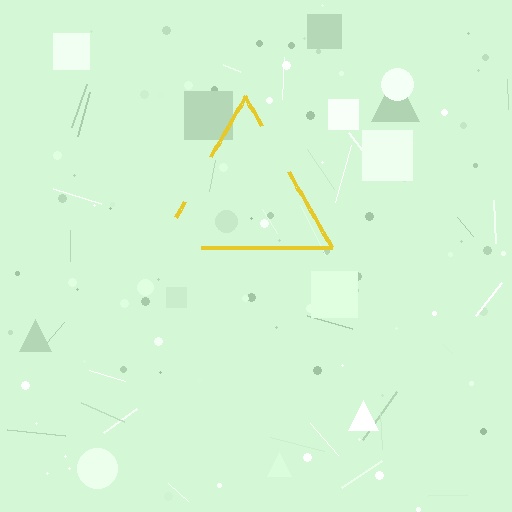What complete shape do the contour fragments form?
The contour fragments form a triangle.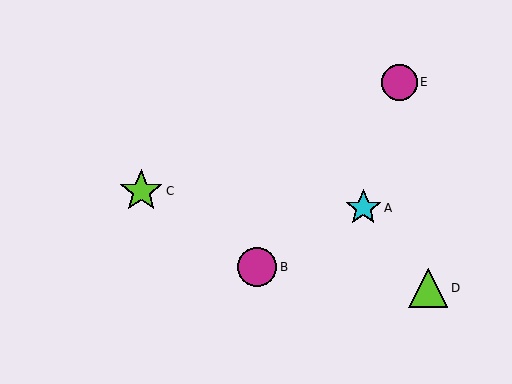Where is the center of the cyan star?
The center of the cyan star is at (363, 208).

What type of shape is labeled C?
Shape C is a lime star.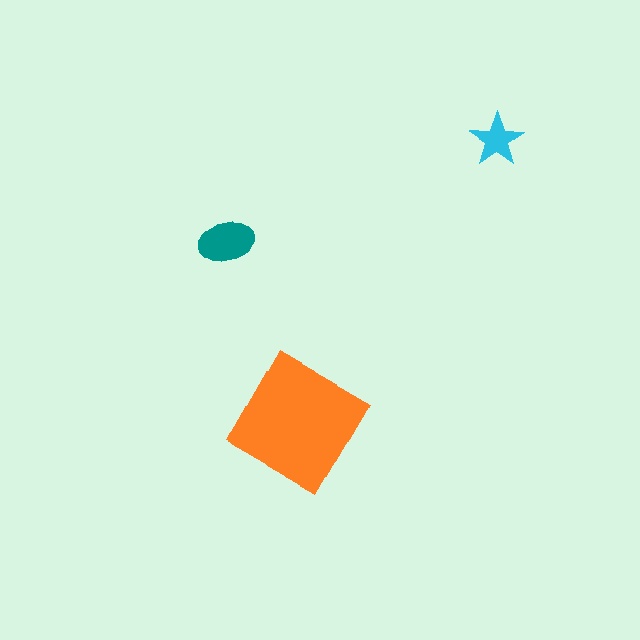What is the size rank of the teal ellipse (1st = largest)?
2nd.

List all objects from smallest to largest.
The cyan star, the teal ellipse, the orange diamond.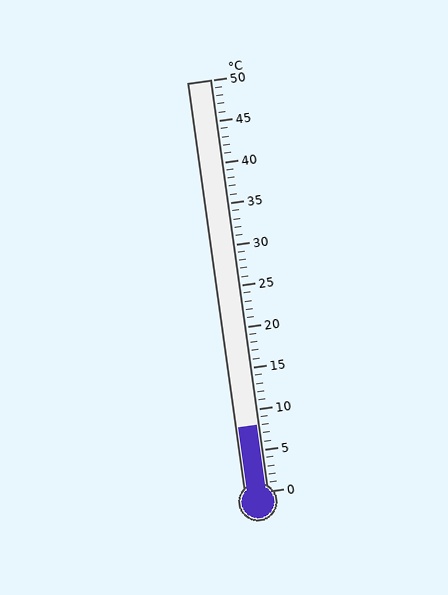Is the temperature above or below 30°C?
The temperature is below 30°C.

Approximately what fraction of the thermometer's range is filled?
The thermometer is filled to approximately 15% of its range.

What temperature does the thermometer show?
The thermometer shows approximately 8°C.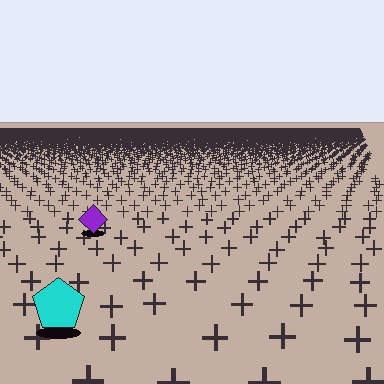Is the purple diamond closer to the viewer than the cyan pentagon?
No. The cyan pentagon is closer — you can tell from the texture gradient: the ground texture is coarser near it.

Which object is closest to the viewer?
The cyan pentagon is closest. The texture marks near it are larger and more spread out.